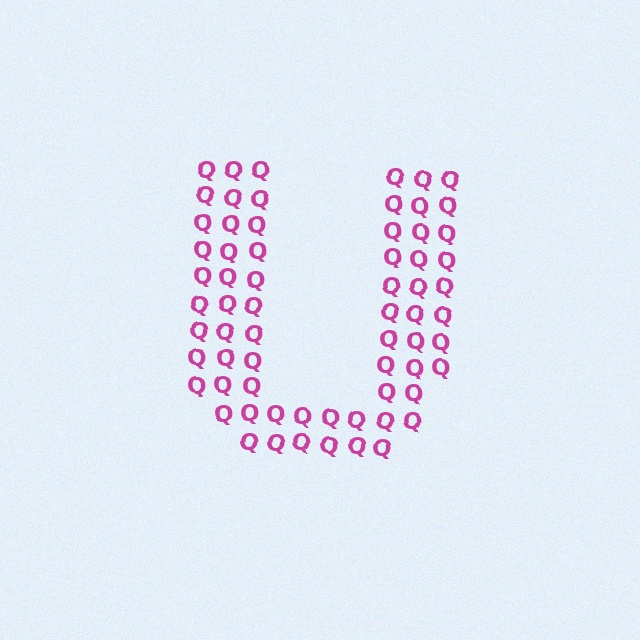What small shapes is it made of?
It is made of small letter Q's.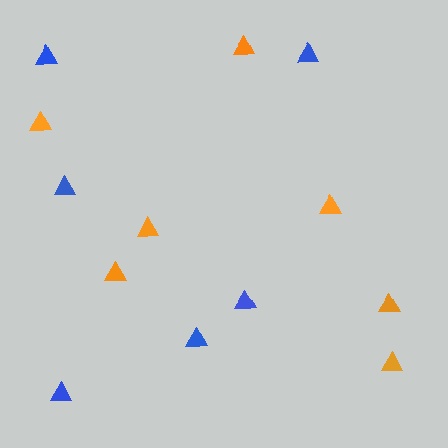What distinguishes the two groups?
There are 2 groups: one group of orange triangles (7) and one group of blue triangles (6).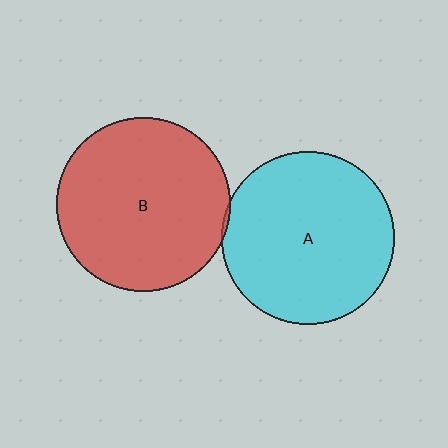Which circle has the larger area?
Circle B (red).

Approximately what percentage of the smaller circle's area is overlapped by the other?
Approximately 5%.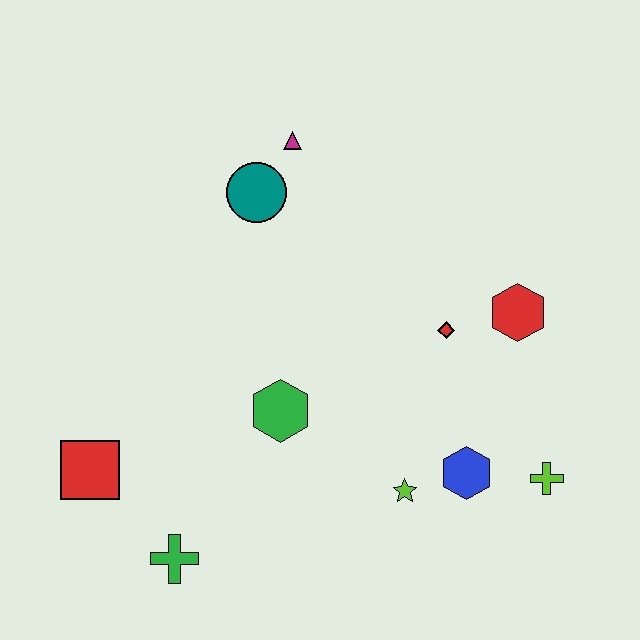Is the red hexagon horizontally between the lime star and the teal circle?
No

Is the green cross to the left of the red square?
No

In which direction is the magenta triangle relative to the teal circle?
The magenta triangle is above the teal circle.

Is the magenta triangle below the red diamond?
No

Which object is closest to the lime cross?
The blue hexagon is closest to the lime cross.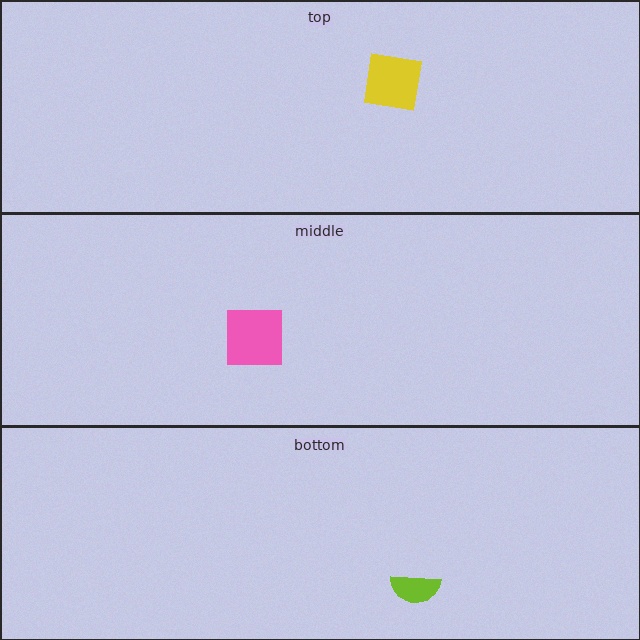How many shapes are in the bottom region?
1.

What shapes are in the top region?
The yellow square.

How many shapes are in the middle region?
1.